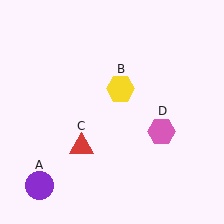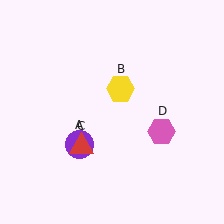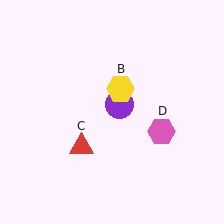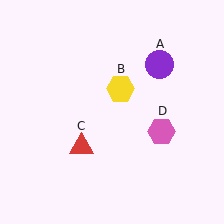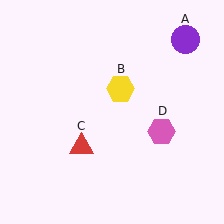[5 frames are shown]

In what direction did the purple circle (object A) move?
The purple circle (object A) moved up and to the right.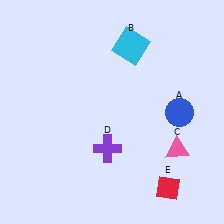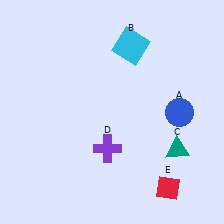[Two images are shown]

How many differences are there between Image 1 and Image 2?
There is 1 difference between the two images.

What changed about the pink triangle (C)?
In Image 1, C is pink. In Image 2, it changed to teal.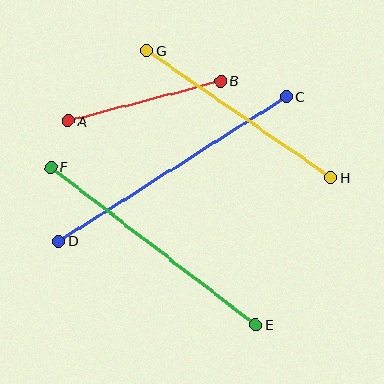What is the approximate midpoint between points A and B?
The midpoint is at approximately (144, 101) pixels.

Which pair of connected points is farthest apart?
Points C and D are farthest apart.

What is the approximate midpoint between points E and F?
The midpoint is at approximately (153, 246) pixels.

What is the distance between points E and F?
The distance is approximately 258 pixels.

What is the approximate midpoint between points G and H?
The midpoint is at approximately (239, 114) pixels.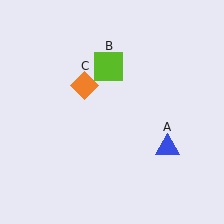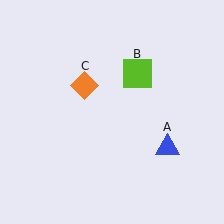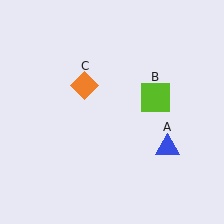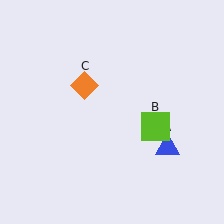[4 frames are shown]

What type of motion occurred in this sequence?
The lime square (object B) rotated clockwise around the center of the scene.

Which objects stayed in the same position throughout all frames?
Blue triangle (object A) and orange diamond (object C) remained stationary.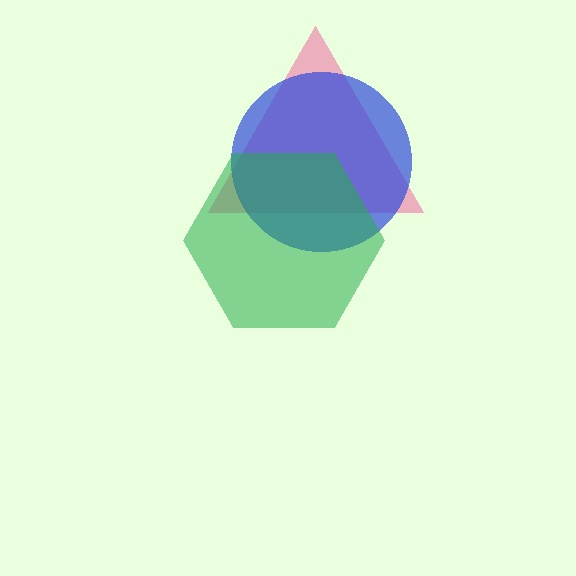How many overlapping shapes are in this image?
There are 3 overlapping shapes in the image.